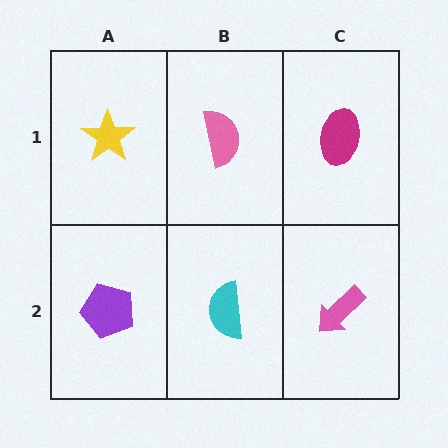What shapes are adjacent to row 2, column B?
A pink semicircle (row 1, column B), a purple pentagon (row 2, column A), a pink arrow (row 2, column C).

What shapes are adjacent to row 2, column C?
A magenta ellipse (row 1, column C), a cyan semicircle (row 2, column B).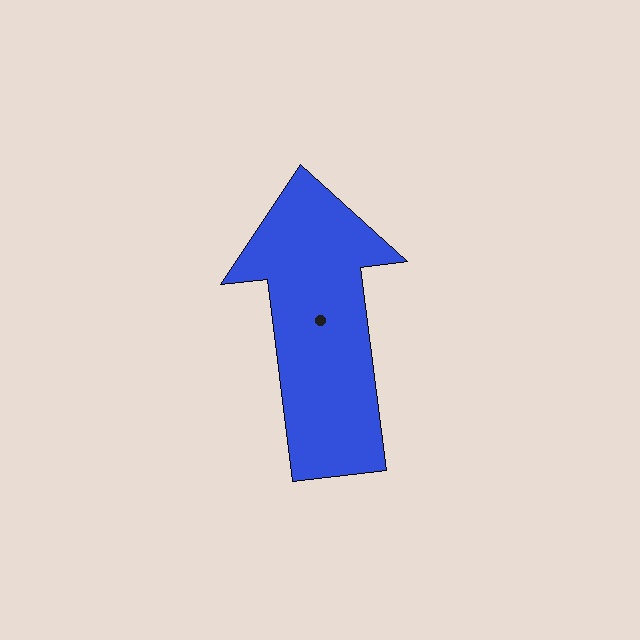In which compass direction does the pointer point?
North.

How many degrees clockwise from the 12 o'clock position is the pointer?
Approximately 353 degrees.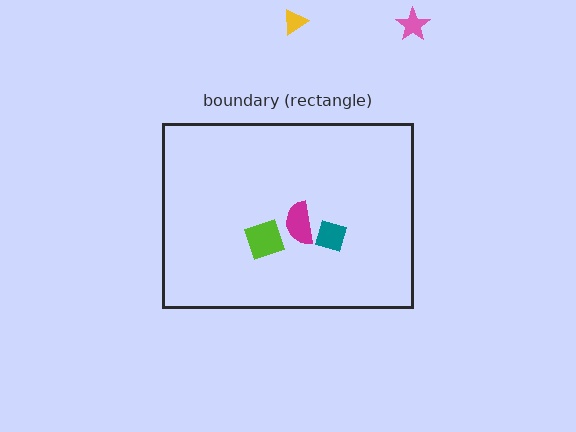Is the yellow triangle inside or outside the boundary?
Outside.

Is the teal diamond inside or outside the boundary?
Inside.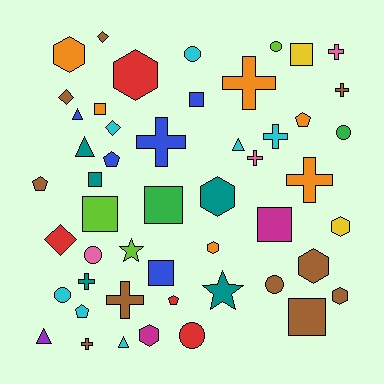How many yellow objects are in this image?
There are 2 yellow objects.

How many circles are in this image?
There are 7 circles.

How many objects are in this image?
There are 50 objects.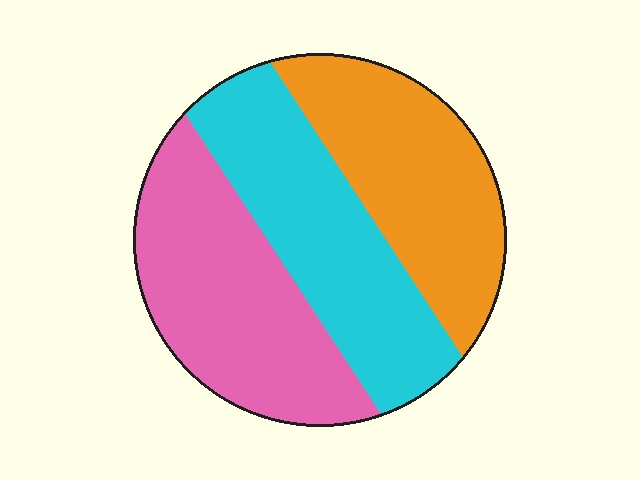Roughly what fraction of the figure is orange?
Orange covers 31% of the figure.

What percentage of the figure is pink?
Pink covers roughly 35% of the figure.